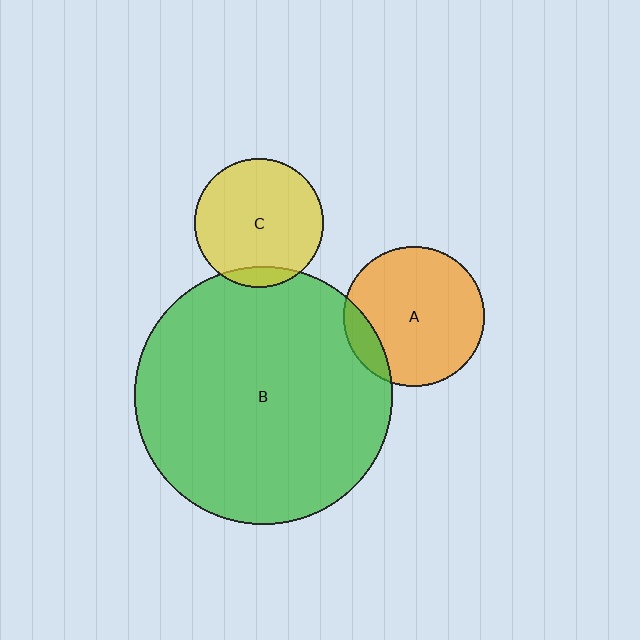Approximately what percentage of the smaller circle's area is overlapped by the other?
Approximately 10%.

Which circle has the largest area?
Circle B (green).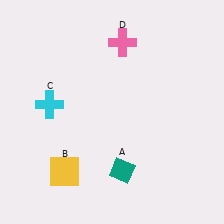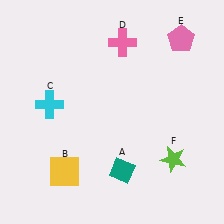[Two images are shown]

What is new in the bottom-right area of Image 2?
A lime star (F) was added in the bottom-right area of Image 2.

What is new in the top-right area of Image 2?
A pink pentagon (E) was added in the top-right area of Image 2.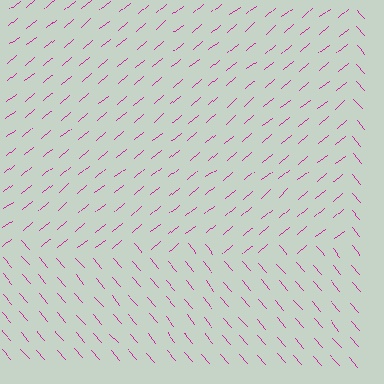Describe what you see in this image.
The image is filled with small magenta line segments. A rectangle region in the image has lines oriented differently from the surrounding lines, creating a visible texture boundary.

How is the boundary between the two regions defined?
The boundary is defined purely by a change in line orientation (approximately 89 degrees difference). All lines are the same color and thickness.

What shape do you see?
I see a rectangle.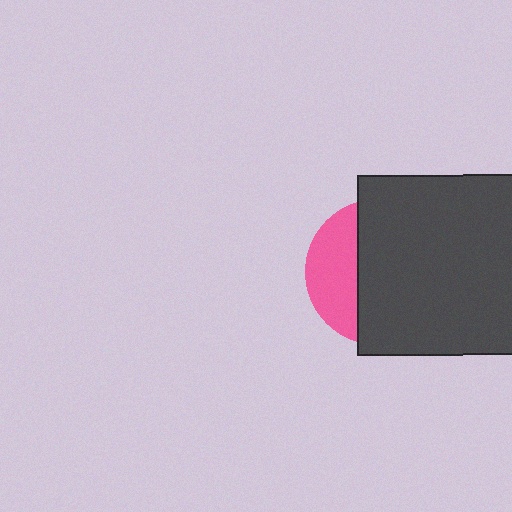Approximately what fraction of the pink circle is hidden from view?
Roughly 68% of the pink circle is hidden behind the dark gray rectangle.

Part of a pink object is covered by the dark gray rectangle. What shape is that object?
It is a circle.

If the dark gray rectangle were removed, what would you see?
You would see the complete pink circle.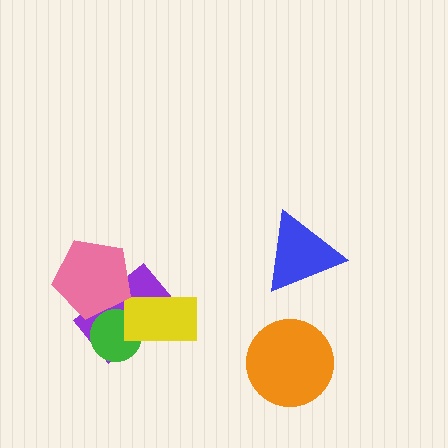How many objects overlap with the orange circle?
0 objects overlap with the orange circle.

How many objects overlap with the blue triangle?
0 objects overlap with the blue triangle.